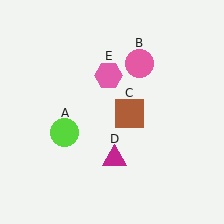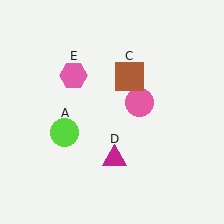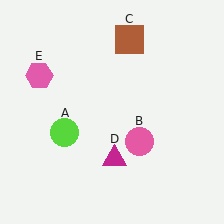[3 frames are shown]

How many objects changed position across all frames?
3 objects changed position: pink circle (object B), brown square (object C), pink hexagon (object E).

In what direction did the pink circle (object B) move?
The pink circle (object B) moved down.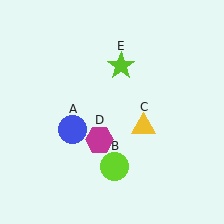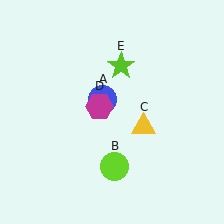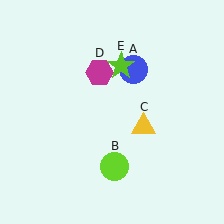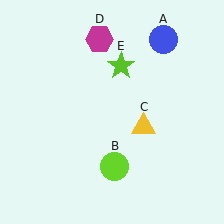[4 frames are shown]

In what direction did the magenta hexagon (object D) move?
The magenta hexagon (object D) moved up.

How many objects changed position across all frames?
2 objects changed position: blue circle (object A), magenta hexagon (object D).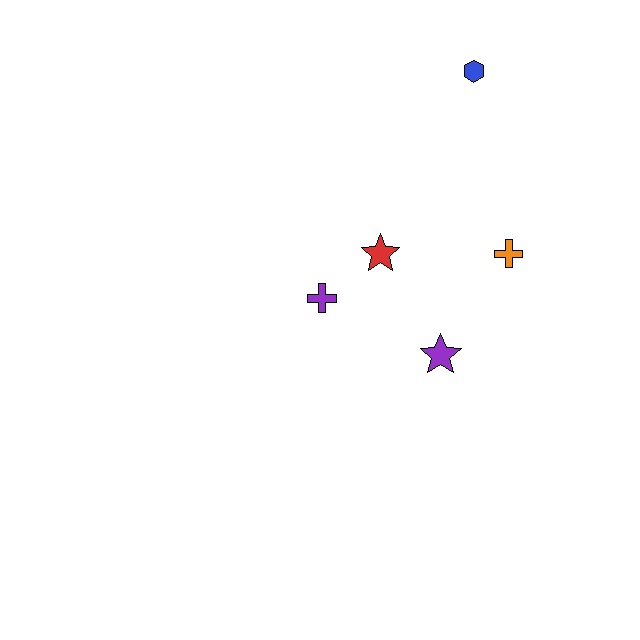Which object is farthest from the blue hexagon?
The purple star is farthest from the blue hexagon.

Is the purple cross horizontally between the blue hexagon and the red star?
No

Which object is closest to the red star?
The purple cross is closest to the red star.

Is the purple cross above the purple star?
Yes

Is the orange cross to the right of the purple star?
Yes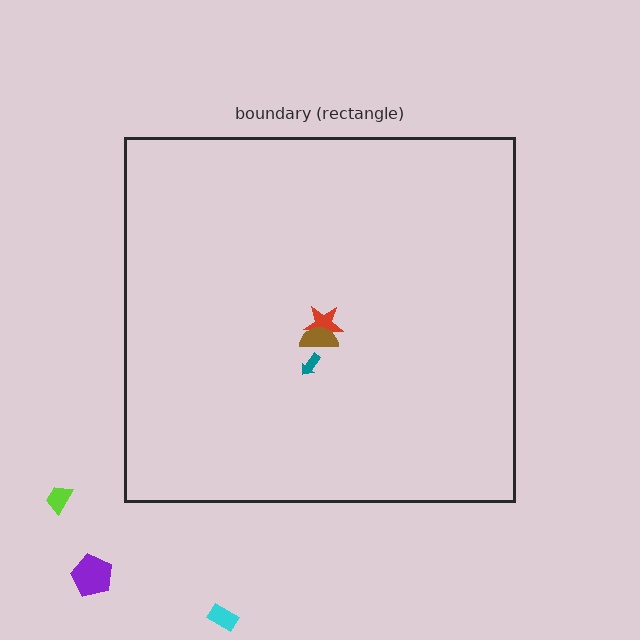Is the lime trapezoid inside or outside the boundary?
Outside.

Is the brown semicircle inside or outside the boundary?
Inside.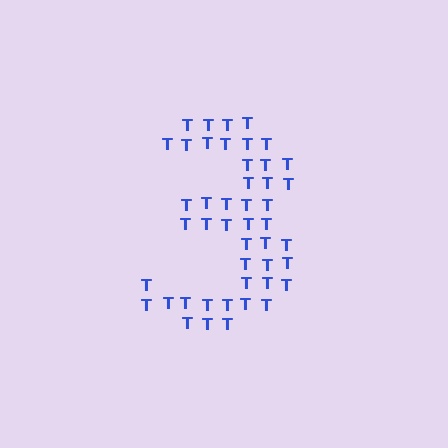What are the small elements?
The small elements are letter T's.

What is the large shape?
The large shape is the digit 3.